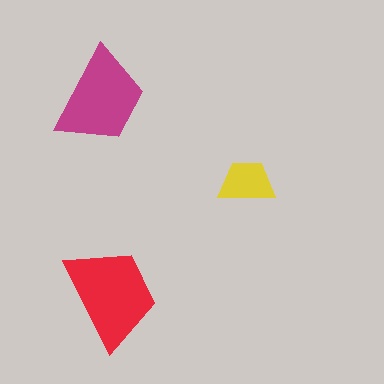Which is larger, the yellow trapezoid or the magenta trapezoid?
The magenta one.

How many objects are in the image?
There are 3 objects in the image.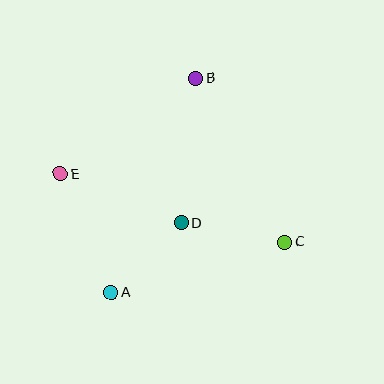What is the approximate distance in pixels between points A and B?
The distance between A and B is approximately 230 pixels.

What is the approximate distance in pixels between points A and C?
The distance between A and C is approximately 181 pixels.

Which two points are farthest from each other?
Points C and E are farthest from each other.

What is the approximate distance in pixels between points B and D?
The distance between B and D is approximately 146 pixels.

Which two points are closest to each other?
Points A and D are closest to each other.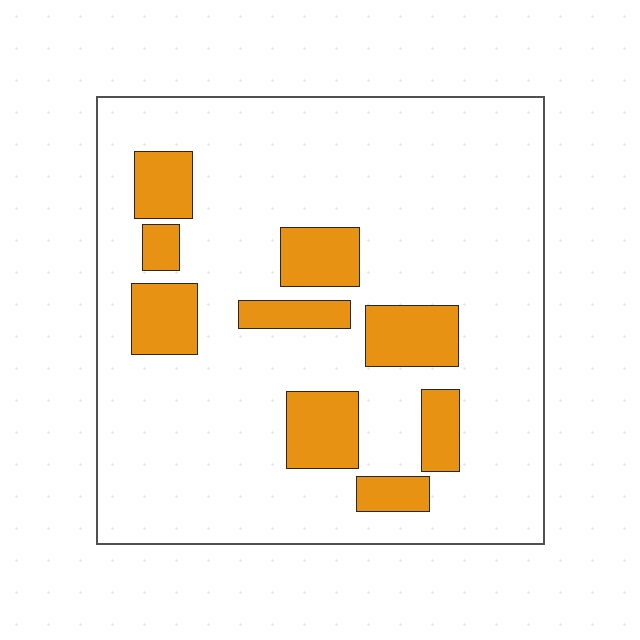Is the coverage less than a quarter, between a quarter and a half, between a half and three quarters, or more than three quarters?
Less than a quarter.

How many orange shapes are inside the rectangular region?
9.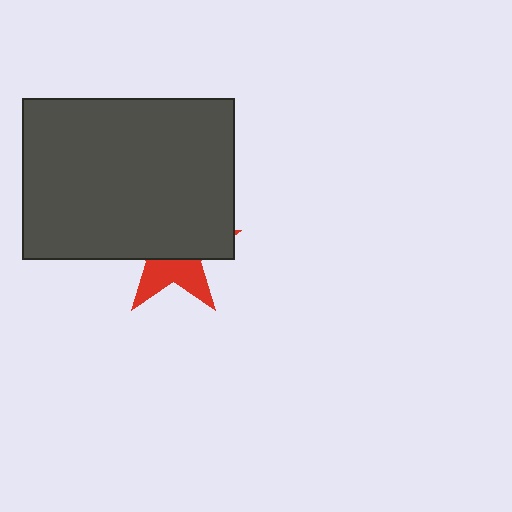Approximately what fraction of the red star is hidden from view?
Roughly 62% of the red star is hidden behind the dark gray rectangle.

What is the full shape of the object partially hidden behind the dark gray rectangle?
The partially hidden object is a red star.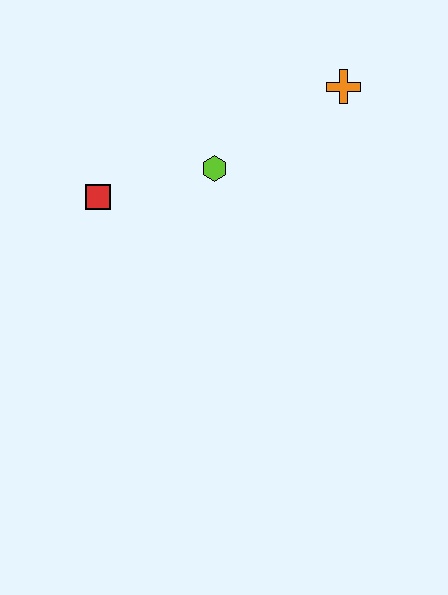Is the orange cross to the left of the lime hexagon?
No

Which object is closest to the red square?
The lime hexagon is closest to the red square.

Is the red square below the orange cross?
Yes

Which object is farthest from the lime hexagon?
The orange cross is farthest from the lime hexagon.